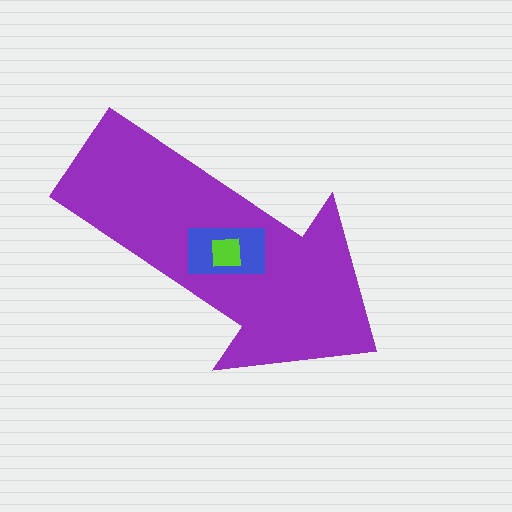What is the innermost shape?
The lime square.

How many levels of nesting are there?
3.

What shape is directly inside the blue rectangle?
The lime square.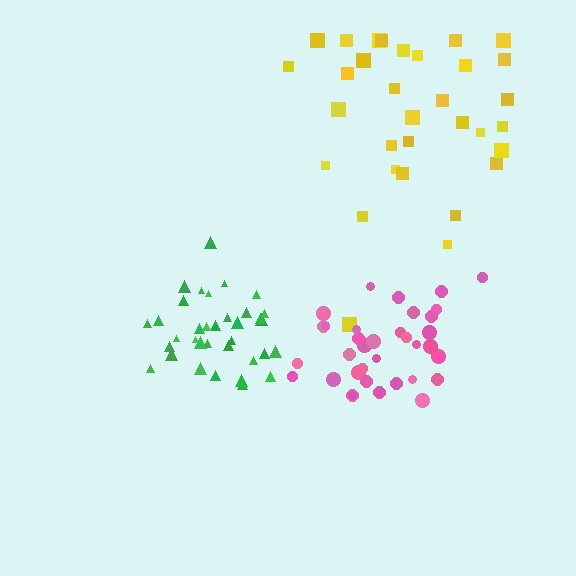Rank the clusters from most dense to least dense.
green, pink, yellow.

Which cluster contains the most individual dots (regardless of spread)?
Green (35).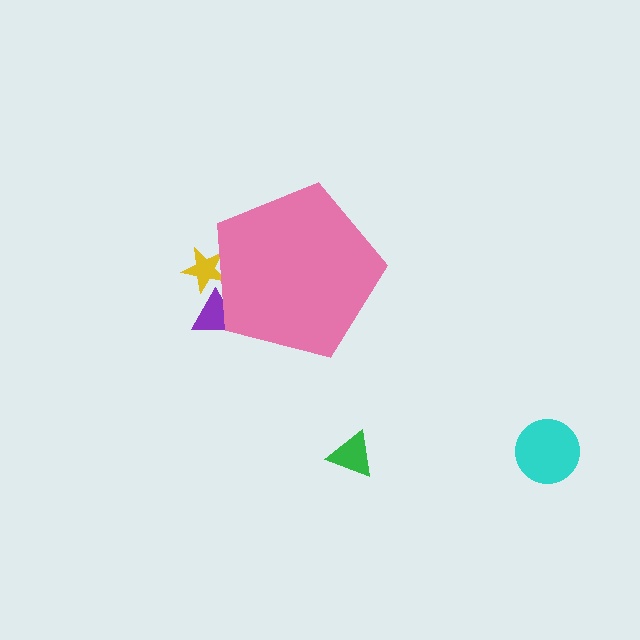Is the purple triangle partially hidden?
Yes, the purple triangle is partially hidden behind the pink pentagon.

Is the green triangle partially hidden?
No, the green triangle is fully visible.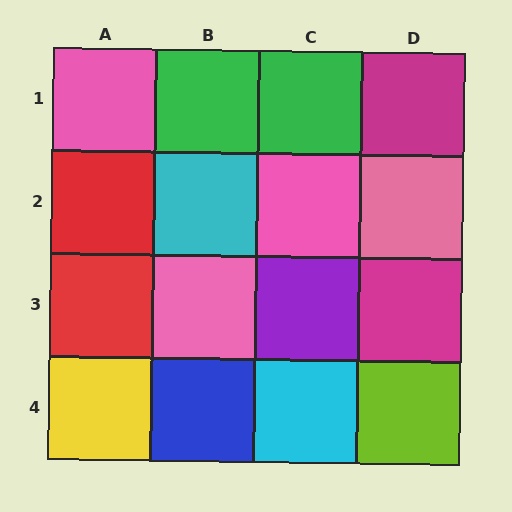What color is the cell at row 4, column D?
Lime.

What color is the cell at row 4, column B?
Blue.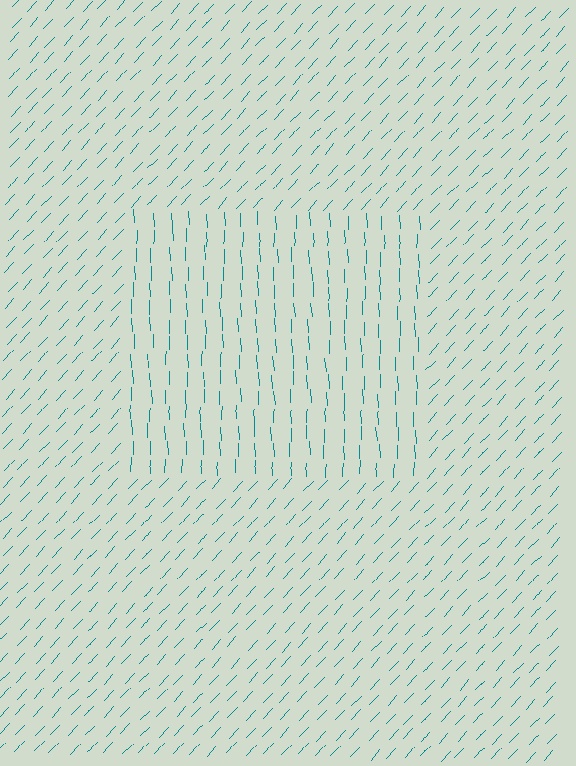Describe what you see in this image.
The image is filled with small teal line segments. A rectangle region in the image has lines oriented differently from the surrounding lines, creating a visible texture boundary.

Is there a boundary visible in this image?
Yes, there is a texture boundary formed by a change in line orientation.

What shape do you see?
I see a rectangle.